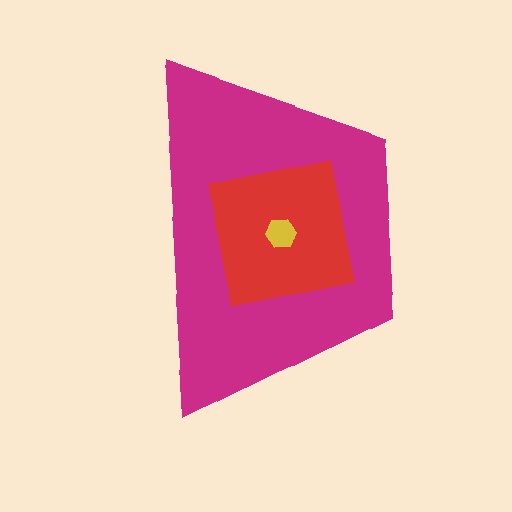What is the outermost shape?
The magenta trapezoid.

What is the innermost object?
The yellow hexagon.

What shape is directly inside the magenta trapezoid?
The red square.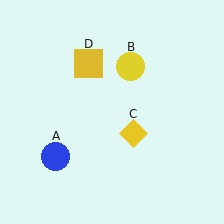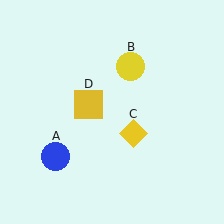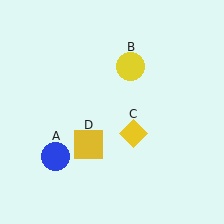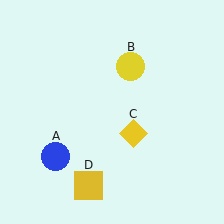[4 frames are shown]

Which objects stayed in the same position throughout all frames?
Blue circle (object A) and yellow circle (object B) and yellow diamond (object C) remained stationary.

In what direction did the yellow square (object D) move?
The yellow square (object D) moved down.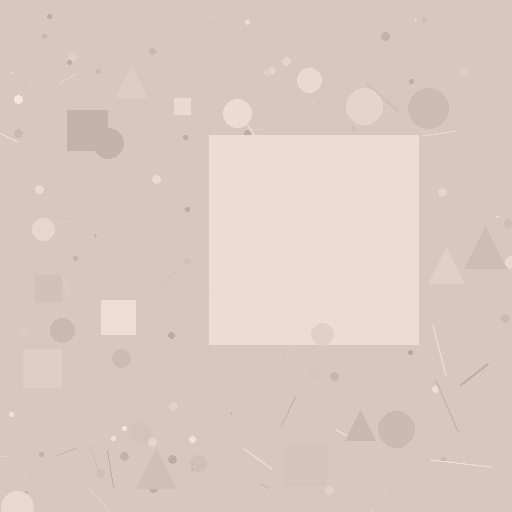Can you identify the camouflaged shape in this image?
The camouflaged shape is a square.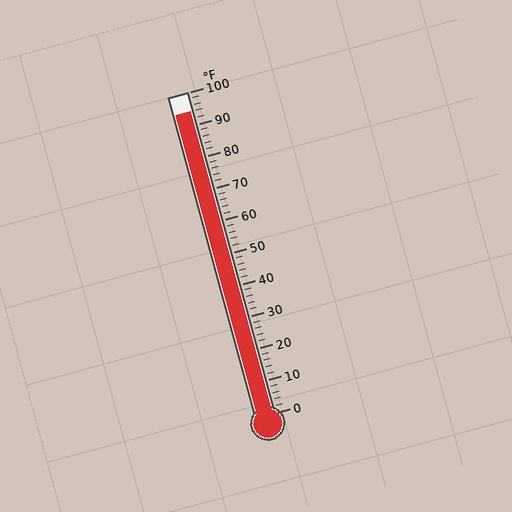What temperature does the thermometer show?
The thermometer shows approximately 94°F.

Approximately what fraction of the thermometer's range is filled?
The thermometer is filled to approximately 95% of its range.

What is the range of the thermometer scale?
The thermometer scale ranges from 0°F to 100°F.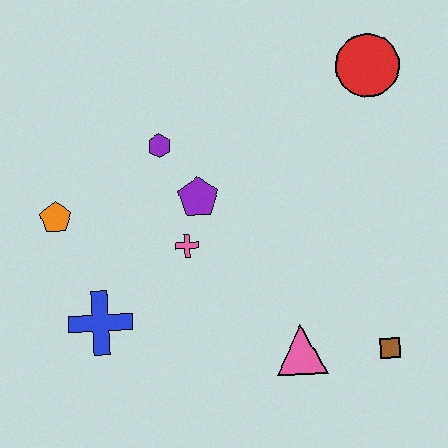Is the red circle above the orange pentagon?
Yes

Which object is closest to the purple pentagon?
The pink cross is closest to the purple pentagon.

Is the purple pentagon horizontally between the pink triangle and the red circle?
No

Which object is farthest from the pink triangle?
The red circle is farthest from the pink triangle.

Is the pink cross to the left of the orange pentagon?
No